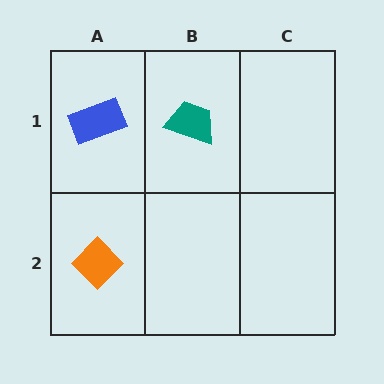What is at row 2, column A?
An orange diamond.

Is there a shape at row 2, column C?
No, that cell is empty.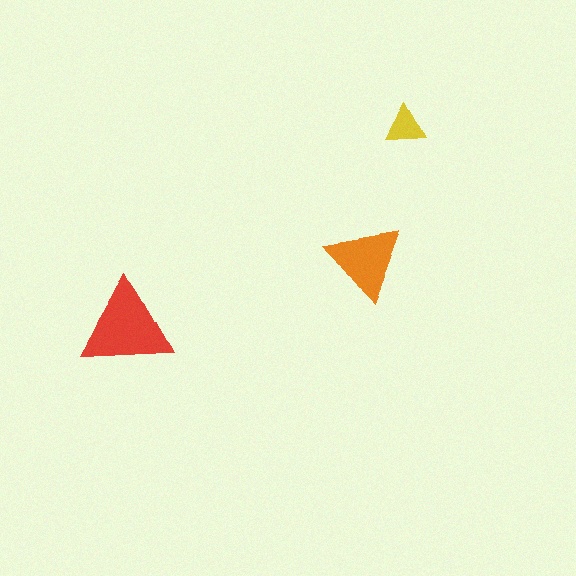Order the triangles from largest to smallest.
the red one, the orange one, the yellow one.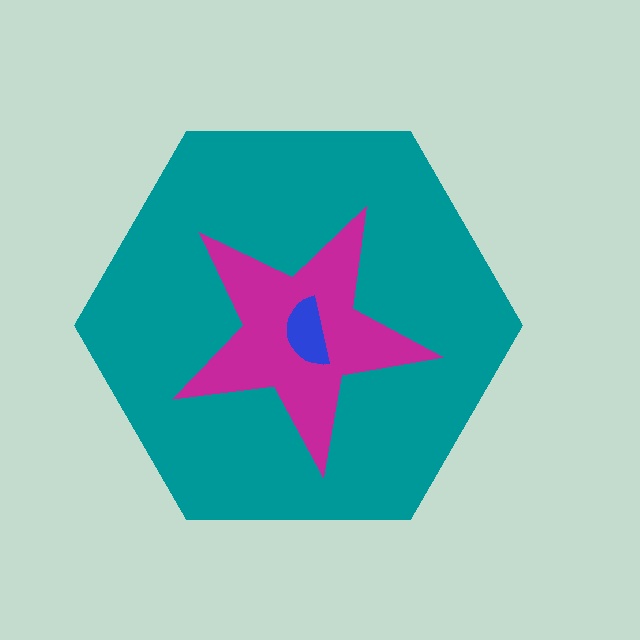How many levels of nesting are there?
3.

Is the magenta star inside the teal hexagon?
Yes.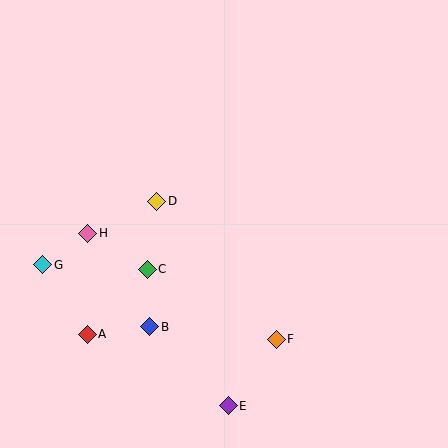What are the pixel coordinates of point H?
Point H is at (88, 233).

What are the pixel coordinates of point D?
Point D is at (157, 201).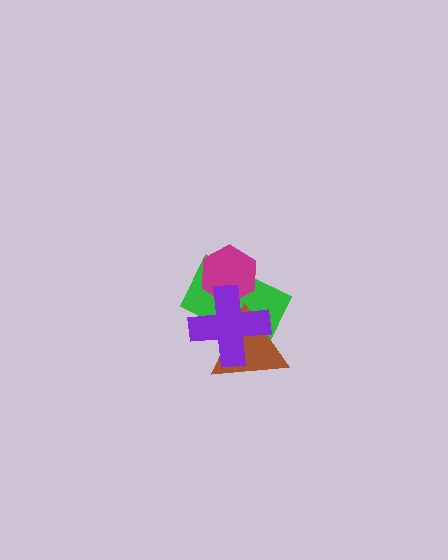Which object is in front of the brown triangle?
The purple cross is in front of the brown triangle.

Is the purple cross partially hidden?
No, no other shape covers it.